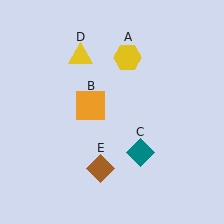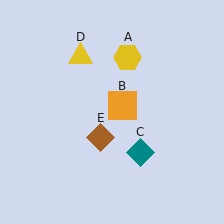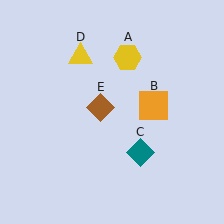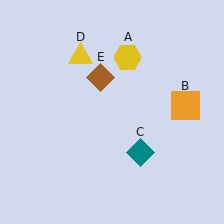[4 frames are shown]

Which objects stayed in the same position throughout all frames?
Yellow hexagon (object A) and teal diamond (object C) and yellow triangle (object D) remained stationary.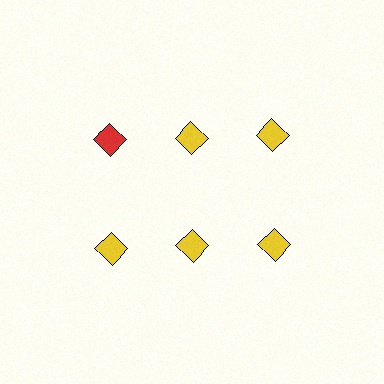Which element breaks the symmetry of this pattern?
The red diamond in the top row, leftmost column breaks the symmetry. All other shapes are yellow diamonds.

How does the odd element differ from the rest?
It has a different color: red instead of yellow.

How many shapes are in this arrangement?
There are 6 shapes arranged in a grid pattern.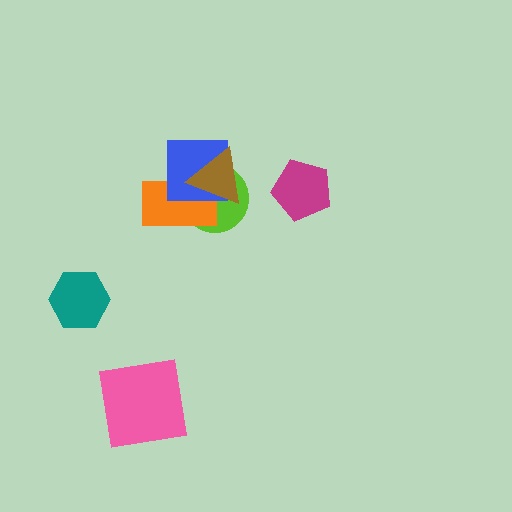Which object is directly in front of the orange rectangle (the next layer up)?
The blue square is directly in front of the orange rectangle.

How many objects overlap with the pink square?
0 objects overlap with the pink square.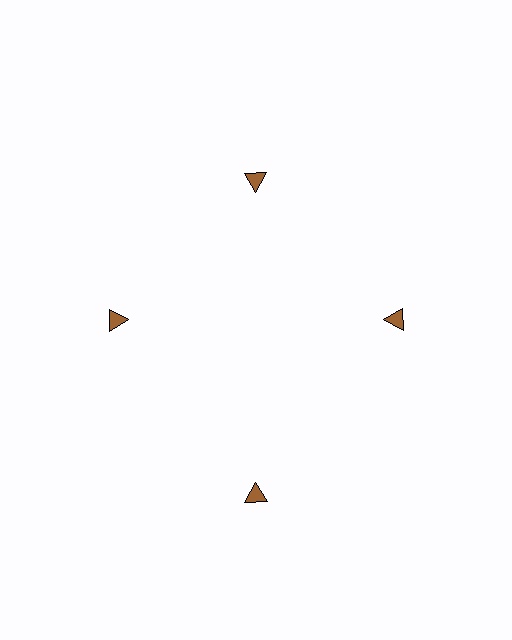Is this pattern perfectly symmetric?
No. The 4 brown triangles are arranged in a ring, but one element near the 6 o'clock position is pushed outward from the center, breaking the 4-fold rotational symmetry.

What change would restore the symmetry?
The symmetry would be restored by moving it inward, back onto the ring so that all 4 triangles sit at equal angles and equal distance from the center.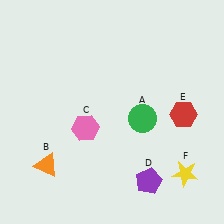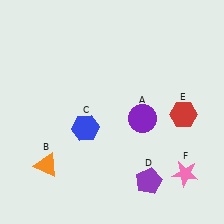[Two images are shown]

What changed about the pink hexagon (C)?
In Image 1, C is pink. In Image 2, it changed to blue.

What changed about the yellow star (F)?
In Image 1, F is yellow. In Image 2, it changed to pink.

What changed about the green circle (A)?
In Image 1, A is green. In Image 2, it changed to purple.